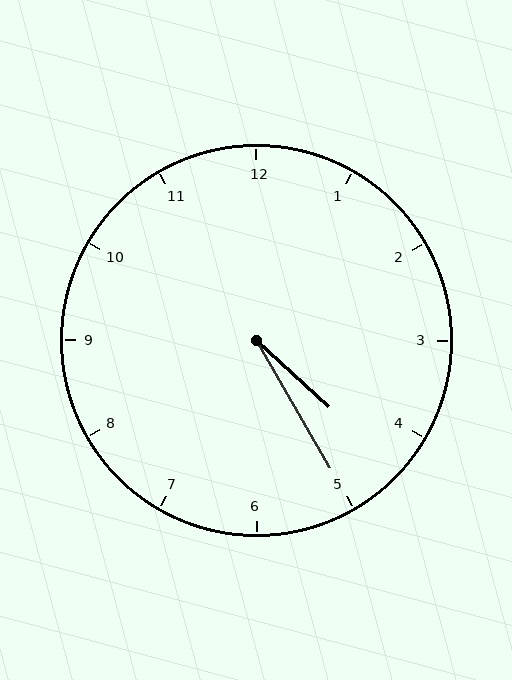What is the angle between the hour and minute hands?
Approximately 18 degrees.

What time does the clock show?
4:25.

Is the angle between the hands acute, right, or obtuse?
It is acute.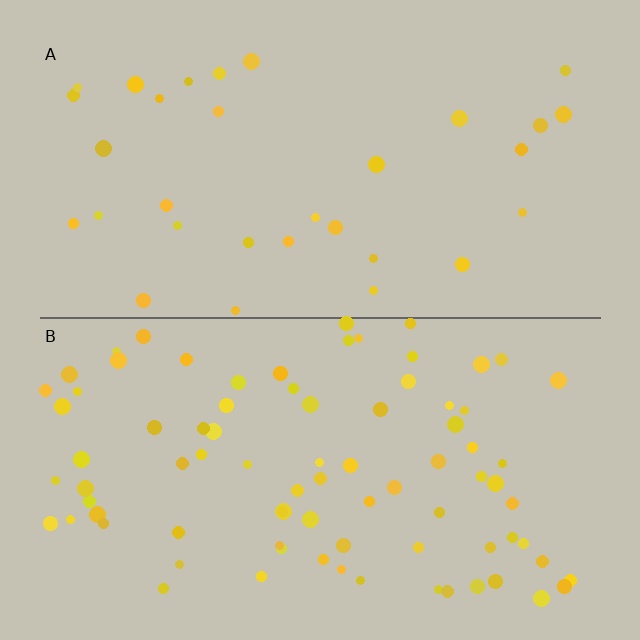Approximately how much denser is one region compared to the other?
Approximately 2.6× — region B over region A.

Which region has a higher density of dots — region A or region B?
B (the bottom).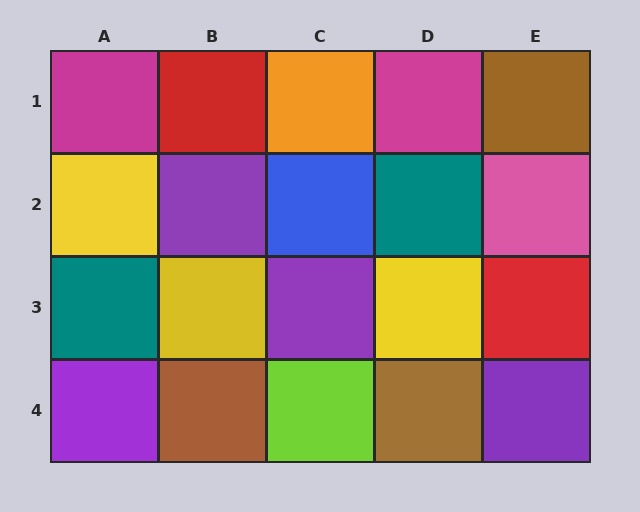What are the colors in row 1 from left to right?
Magenta, red, orange, magenta, brown.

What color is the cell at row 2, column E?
Pink.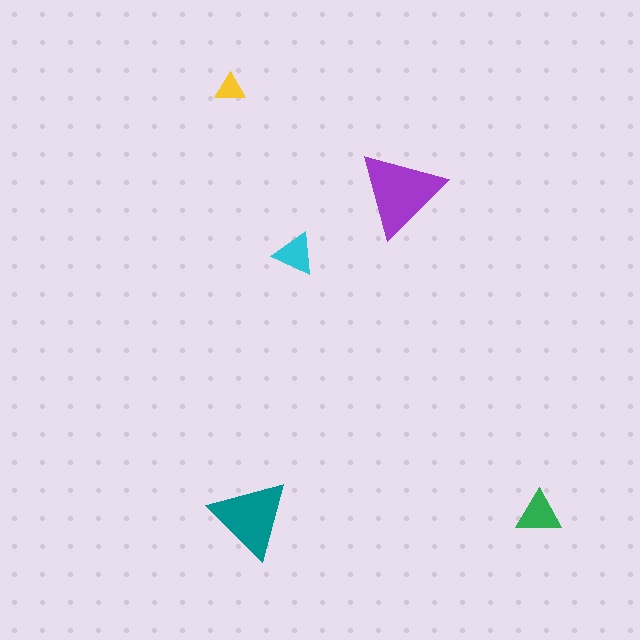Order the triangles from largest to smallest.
the purple one, the teal one, the green one, the cyan one, the yellow one.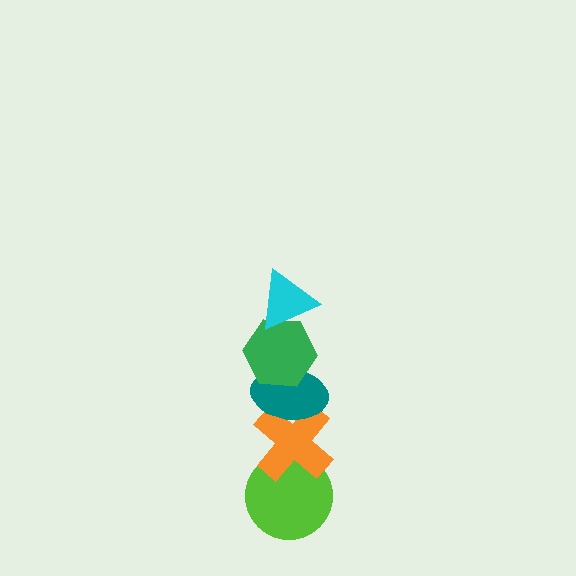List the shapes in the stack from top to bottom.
From top to bottom: the cyan triangle, the green hexagon, the teal ellipse, the orange cross, the lime circle.